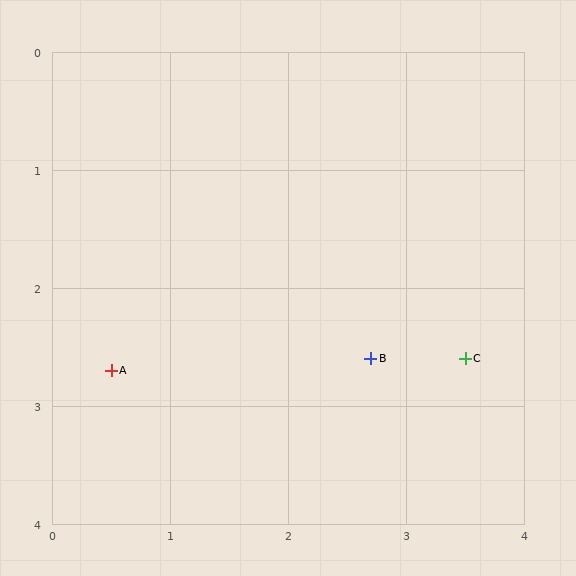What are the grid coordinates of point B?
Point B is at approximately (2.7, 2.6).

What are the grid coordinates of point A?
Point A is at approximately (0.5, 2.7).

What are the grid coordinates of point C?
Point C is at approximately (3.5, 2.6).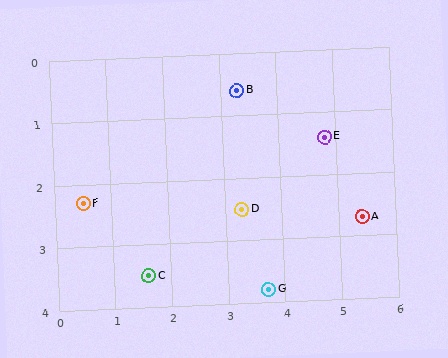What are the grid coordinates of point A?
Point A is at approximately (5.4, 2.7).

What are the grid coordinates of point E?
Point E is at approximately (4.8, 1.4).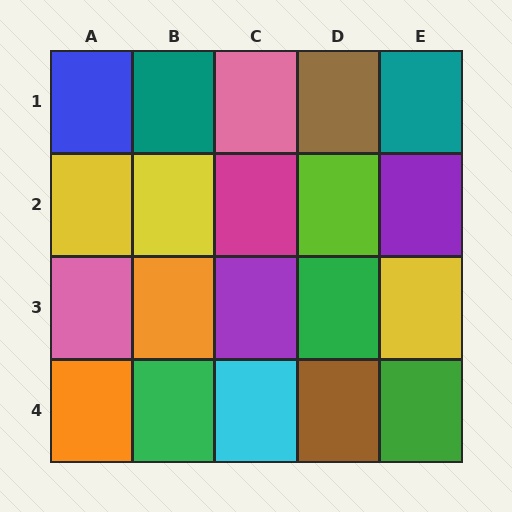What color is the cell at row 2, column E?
Purple.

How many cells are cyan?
1 cell is cyan.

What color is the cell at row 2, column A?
Yellow.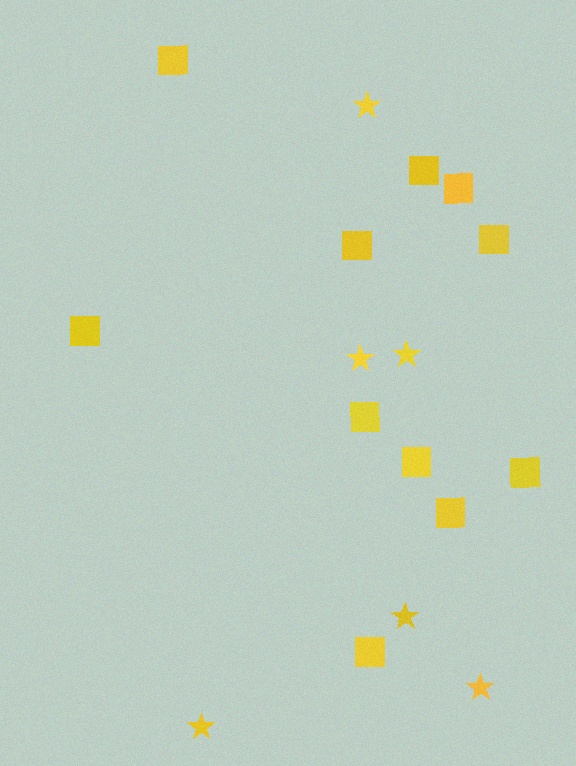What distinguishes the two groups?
There are 2 groups: one group of stars (6) and one group of squares (11).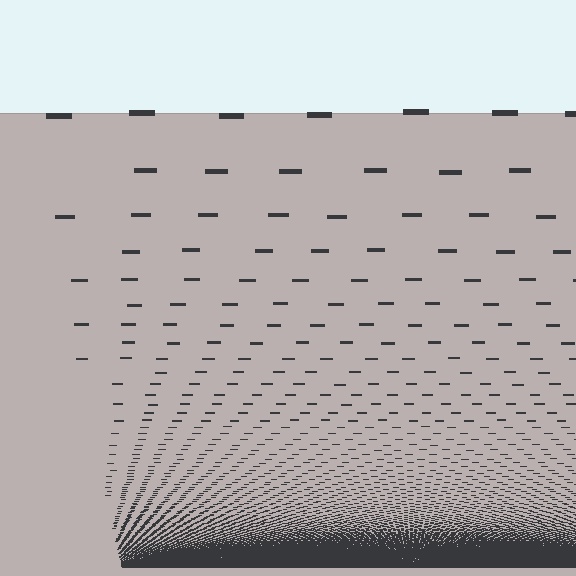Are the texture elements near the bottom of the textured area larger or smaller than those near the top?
Smaller. The gradient is inverted — elements near the bottom are smaller and denser.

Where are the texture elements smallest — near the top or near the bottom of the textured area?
Near the bottom.